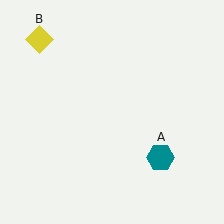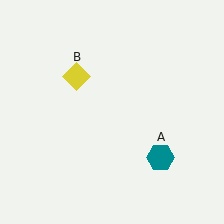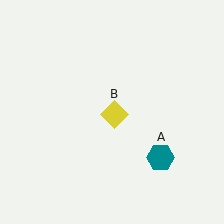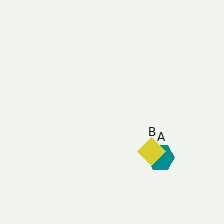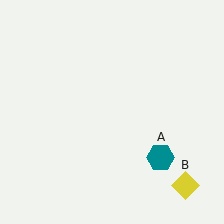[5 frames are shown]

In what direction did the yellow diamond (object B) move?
The yellow diamond (object B) moved down and to the right.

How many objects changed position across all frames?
1 object changed position: yellow diamond (object B).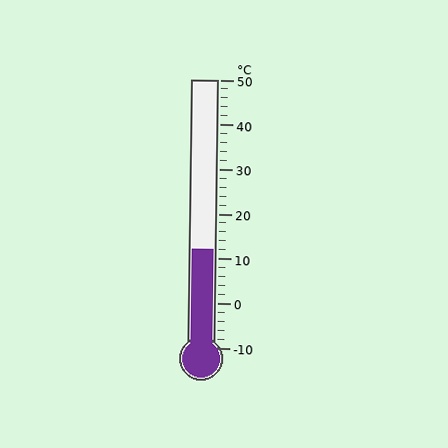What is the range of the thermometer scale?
The thermometer scale ranges from -10°C to 50°C.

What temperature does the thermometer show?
The thermometer shows approximately 12°C.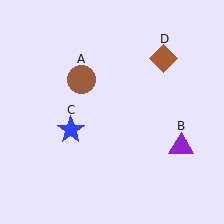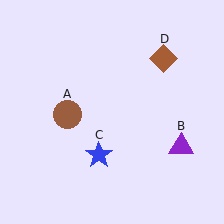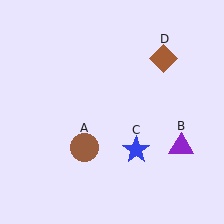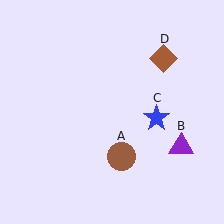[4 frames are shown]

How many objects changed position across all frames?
2 objects changed position: brown circle (object A), blue star (object C).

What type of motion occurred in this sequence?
The brown circle (object A), blue star (object C) rotated counterclockwise around the center of the scene.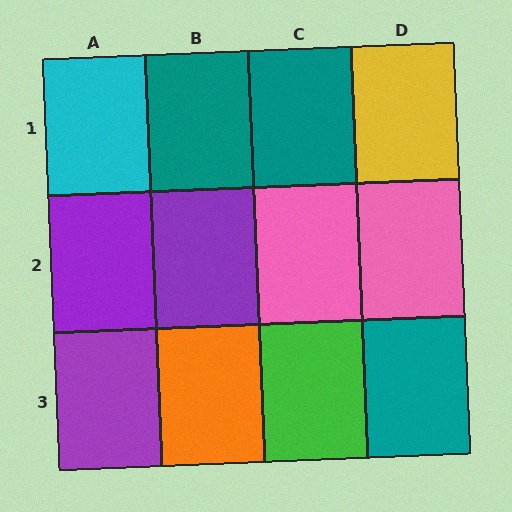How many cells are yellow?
1 cell is yellow.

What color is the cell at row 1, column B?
Teal.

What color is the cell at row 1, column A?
Cyan.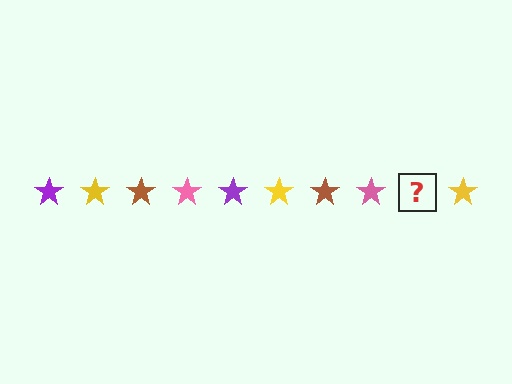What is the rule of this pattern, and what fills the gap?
The rule is that the pattern cycles through purple, yellow, brown, pink stars. The gap should be filled with a purple star.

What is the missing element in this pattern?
The missing element is a purple star.